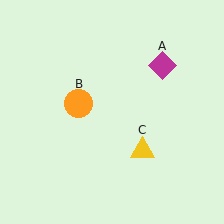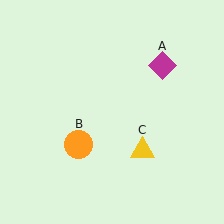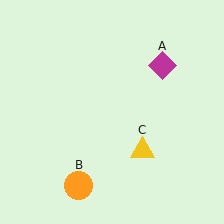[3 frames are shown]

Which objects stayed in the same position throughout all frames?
Magenta diamond (object A) and yellow triangle (object C) remained stationary.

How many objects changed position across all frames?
1 object changed position: orange circle (object B).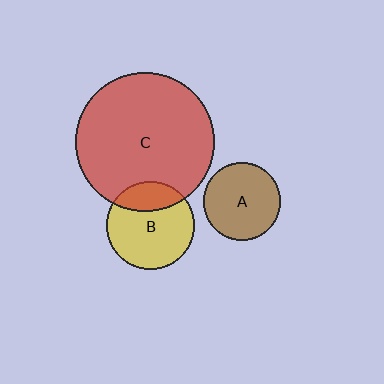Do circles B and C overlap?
Yes.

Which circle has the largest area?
Circle C (red).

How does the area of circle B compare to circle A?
Approximately 1.3 times.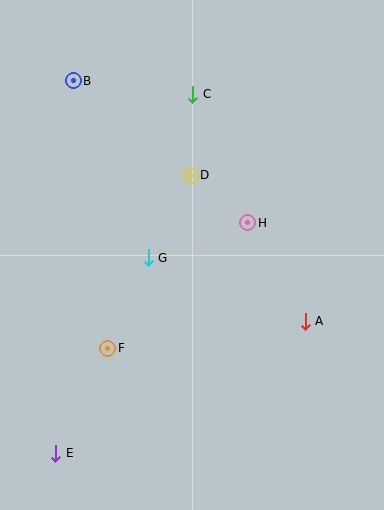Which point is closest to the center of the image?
Point G at (148, 258) is closest to the center.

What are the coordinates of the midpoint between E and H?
The midpoint between E and H is at (152, 338).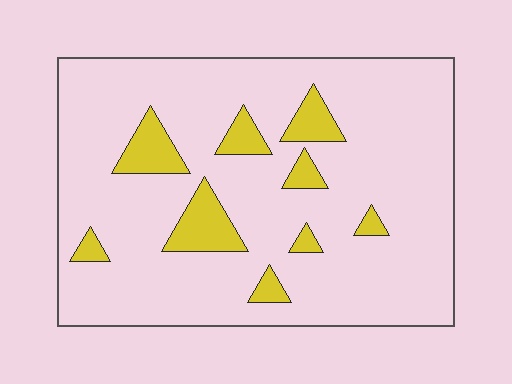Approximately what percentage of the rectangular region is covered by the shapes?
Approximately 15%.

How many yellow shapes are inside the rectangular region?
9.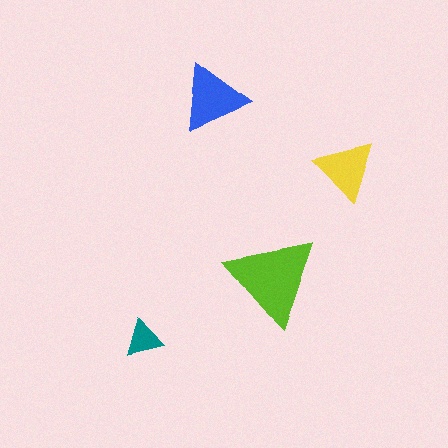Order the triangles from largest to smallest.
the lime one, the blue one, the yellow one, the teal one.